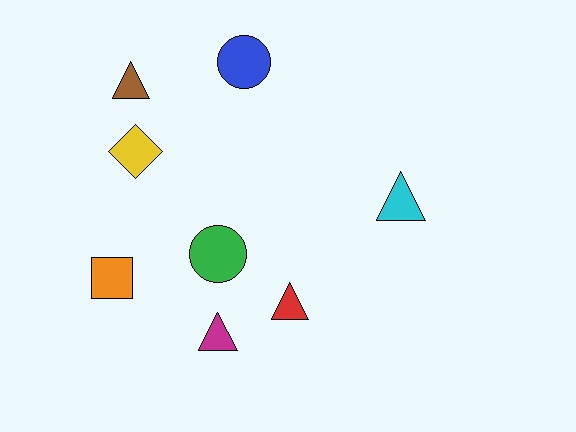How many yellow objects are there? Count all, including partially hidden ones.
There is 1 yellow object.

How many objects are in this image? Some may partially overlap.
There are 8 objects.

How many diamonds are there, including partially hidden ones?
There is 1 diamond.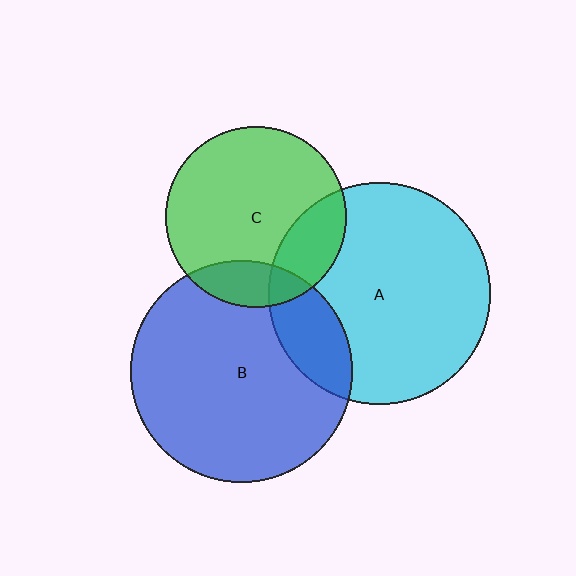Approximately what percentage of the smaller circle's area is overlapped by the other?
Approximately 20%.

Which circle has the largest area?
Circle A (cyan).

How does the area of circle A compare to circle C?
Approximately 1.5 times.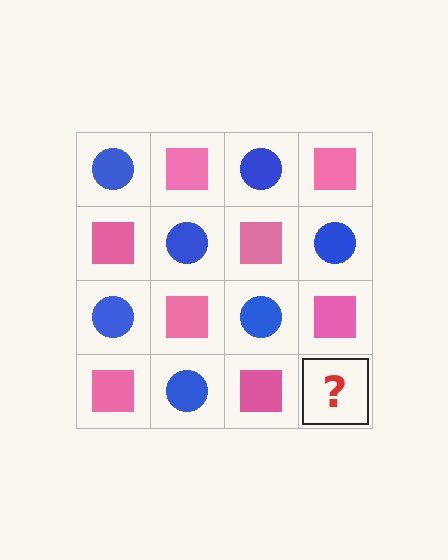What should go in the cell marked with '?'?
The missing cell should contain a blue circle.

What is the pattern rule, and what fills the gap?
The rule is that it alternates blue circle and pink square in a checkerboard pattern. The gap should be filled with a blue circle.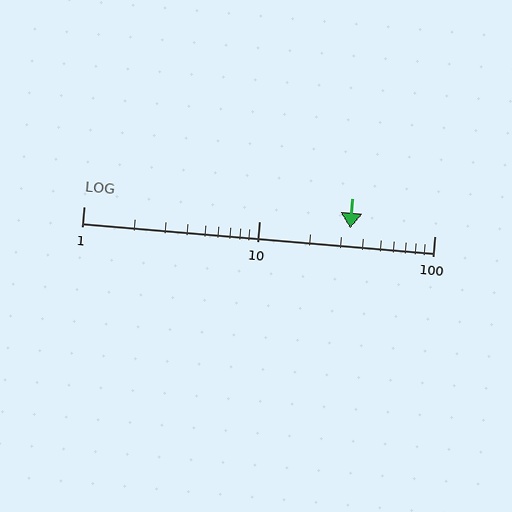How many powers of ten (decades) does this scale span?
The scale spans 2 decades, from 1 to 100.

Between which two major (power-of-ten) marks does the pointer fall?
The pointer is between 10 and 100.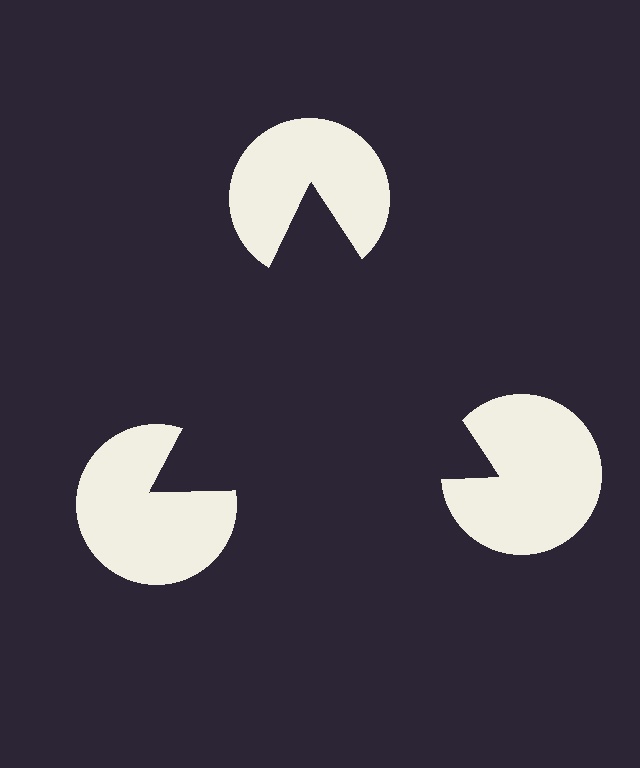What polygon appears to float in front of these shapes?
An illusory triangle — its edges are inferred from the aligned wedge cuts in the pac-man discs, not physically drawn.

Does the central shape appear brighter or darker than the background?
It typically appears slightly darker than the background, even though no actual brightness change is drawn.